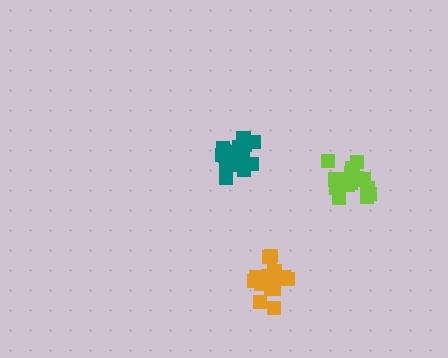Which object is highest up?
The teal cluster is topmost.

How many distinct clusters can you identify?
There are 3 distinct clusters.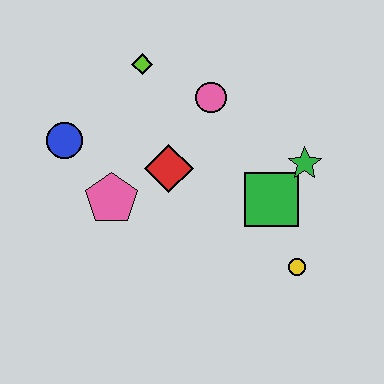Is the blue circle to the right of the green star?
No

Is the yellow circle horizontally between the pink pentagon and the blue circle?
No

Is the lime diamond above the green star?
Yes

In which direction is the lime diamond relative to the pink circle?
The lime diamond is to the left of the pink circle.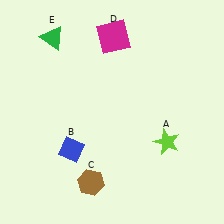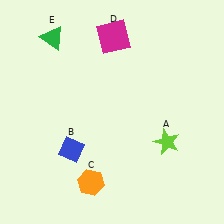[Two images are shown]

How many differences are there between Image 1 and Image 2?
There is 1 difference between the two images.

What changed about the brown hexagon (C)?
In Image 1, C is brown. In Image 2, it changed to orange.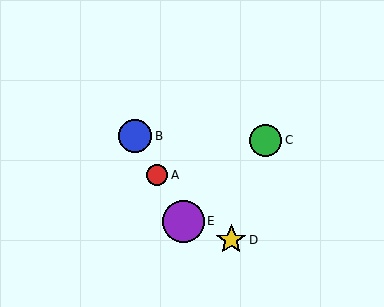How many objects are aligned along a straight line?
3 objects (A, B, E) are aligned along a straight line.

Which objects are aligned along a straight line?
Objects A, B, E are aligned along a straight line.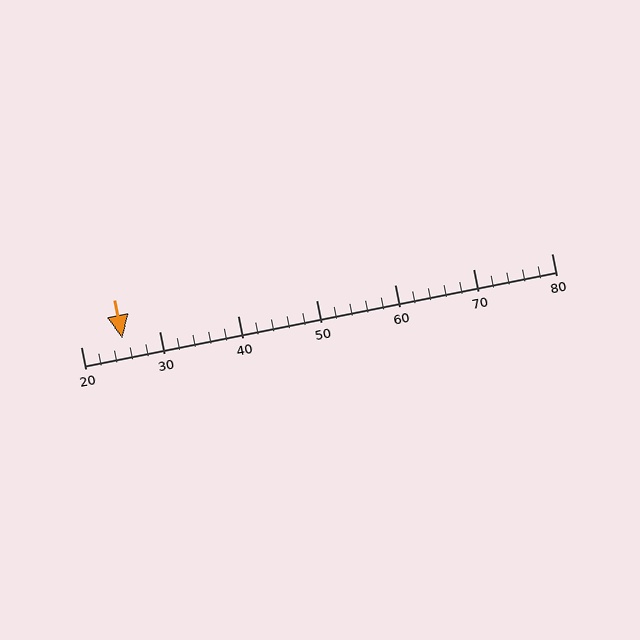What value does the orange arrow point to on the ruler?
The orange arrow points to approximately 25.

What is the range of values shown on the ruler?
The ruler shows values from 20 to 80.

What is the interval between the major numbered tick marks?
The major tick marks are spaced 10 units apart.